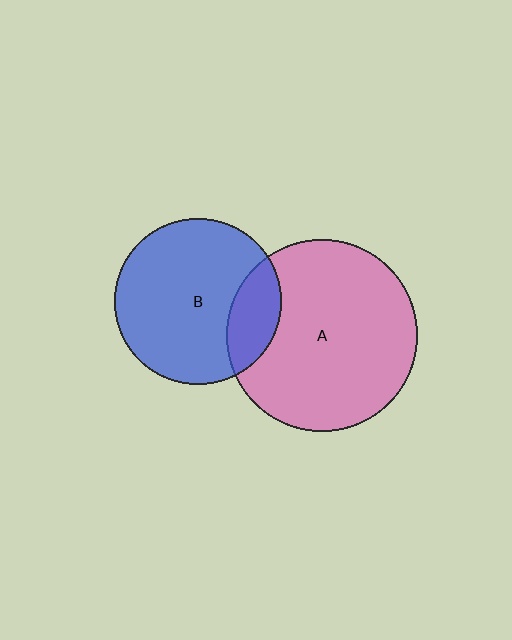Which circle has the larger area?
Circle A (pink).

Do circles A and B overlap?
Yes.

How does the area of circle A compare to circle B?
Approximately 1.3 times.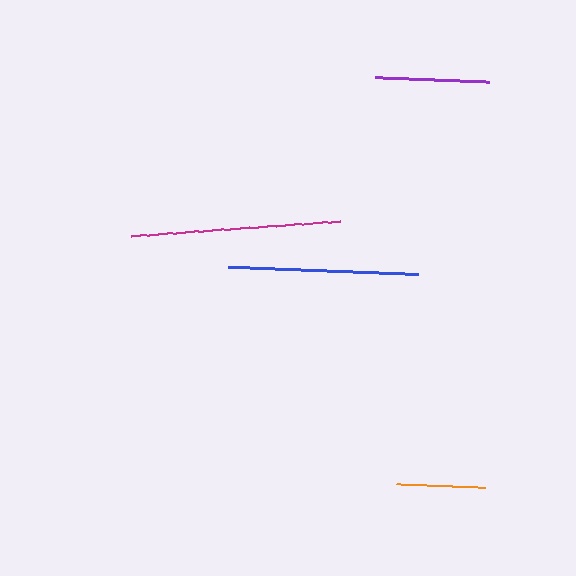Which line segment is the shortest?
The orange line is the shortest at approximately 89 pixels.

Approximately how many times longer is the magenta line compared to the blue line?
The magenta line is approximately 1.1 times the length of the blue line.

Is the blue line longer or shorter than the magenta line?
The magenta line is longer than the blue line.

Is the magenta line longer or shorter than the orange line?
The magenta line is longer than the orange line.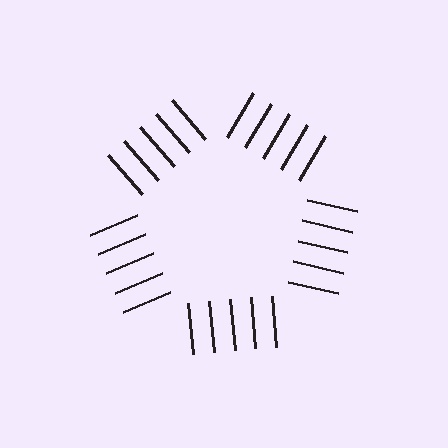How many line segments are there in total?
25 — 5 along each of the 5 edges.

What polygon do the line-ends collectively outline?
An illusory pentagon — the line segments terminate on its edges but no continuous stroke is drawn.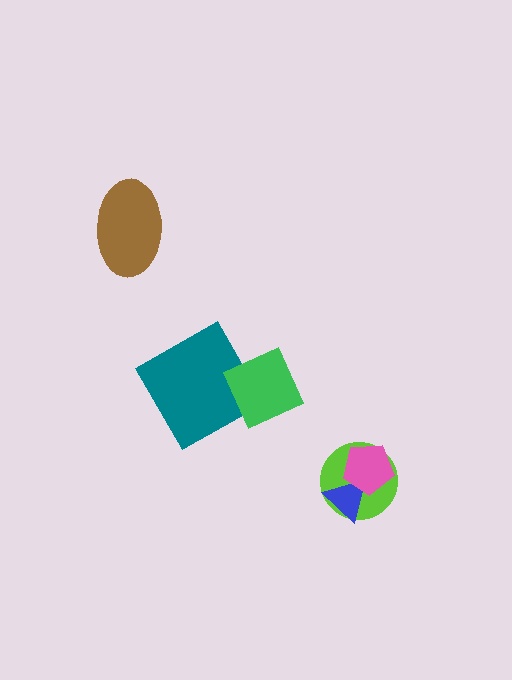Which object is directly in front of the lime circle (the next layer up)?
The blue triangle is directly in front of the lime circle.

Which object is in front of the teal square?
The green diamond is in front of the teal square.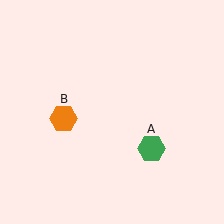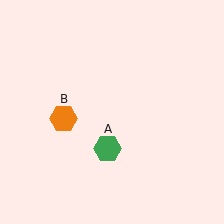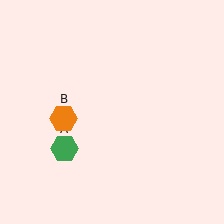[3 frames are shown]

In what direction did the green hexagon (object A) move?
The green hexagon (object A) moved left.